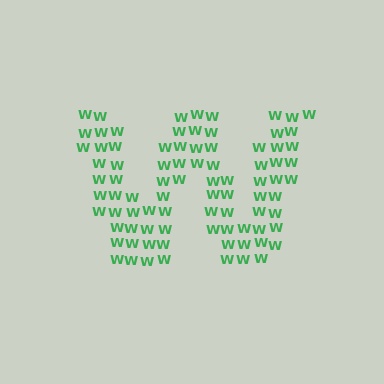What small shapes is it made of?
It is made of small letter W's.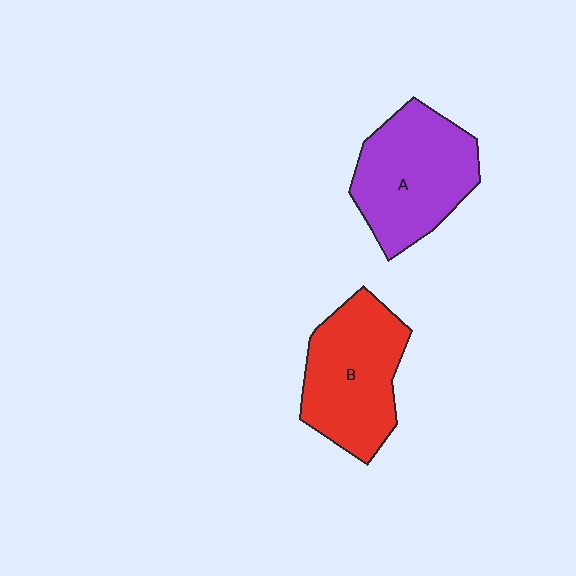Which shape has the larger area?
Shape A (purple).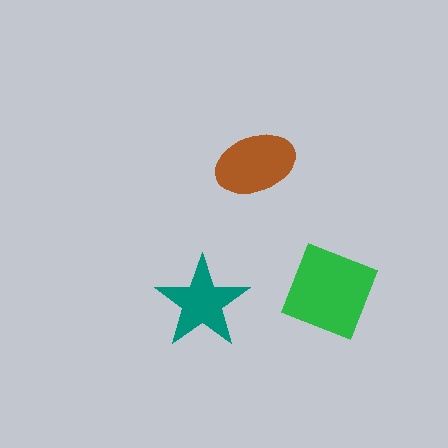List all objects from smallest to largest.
The teal star, the brown ellipse, the green diamond.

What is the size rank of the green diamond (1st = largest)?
1st.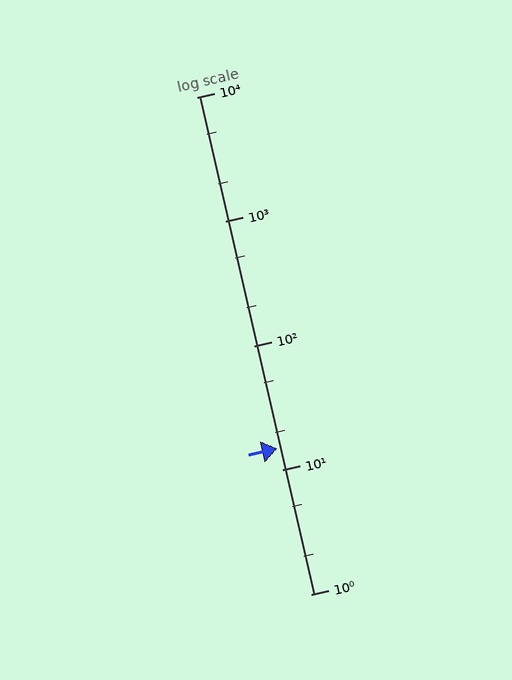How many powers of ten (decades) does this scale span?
The scale spans 4 decades, from 1 to 10000.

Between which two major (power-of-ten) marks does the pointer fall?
The pointer is between 10 and 100.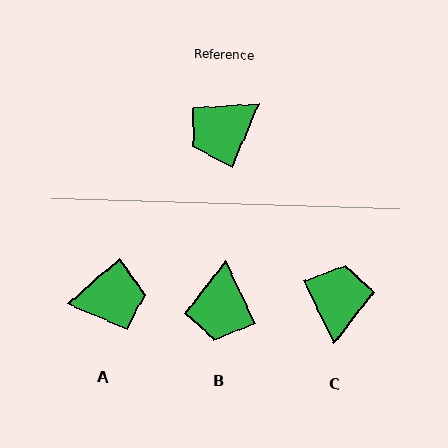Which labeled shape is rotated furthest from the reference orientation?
A, about 154 degrees away.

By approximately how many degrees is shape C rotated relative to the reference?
Approximately 132 degrees clockwise.